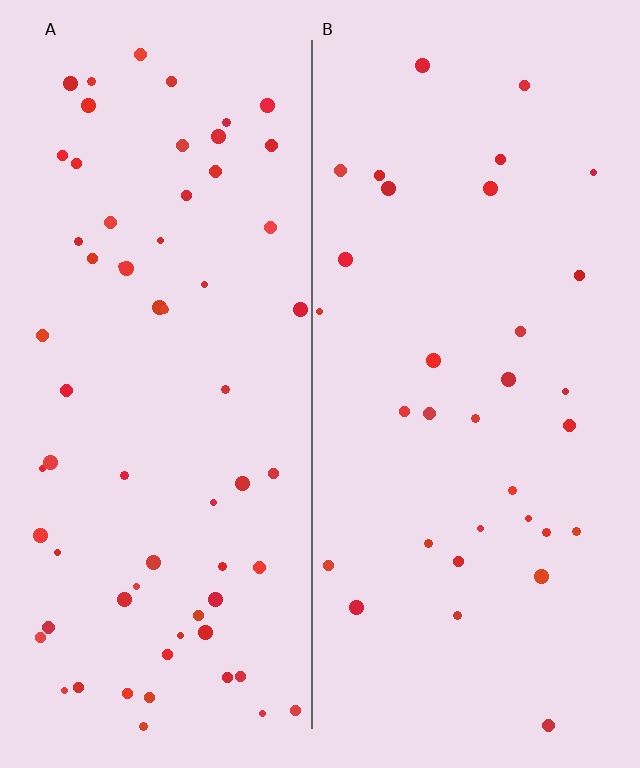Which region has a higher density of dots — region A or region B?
A (the left).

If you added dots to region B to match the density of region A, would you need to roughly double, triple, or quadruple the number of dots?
Approximately double.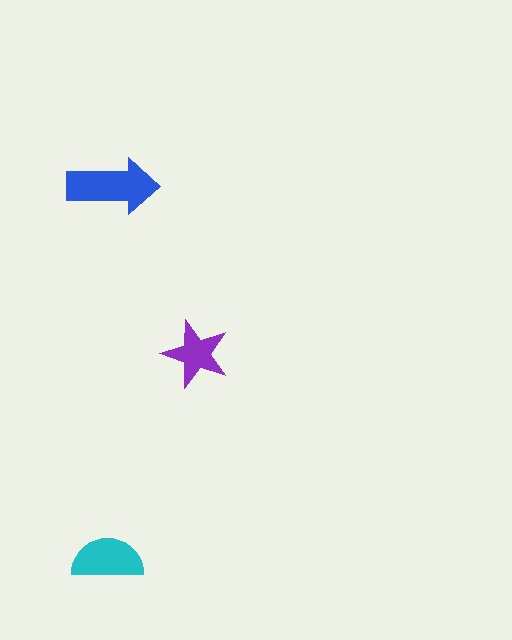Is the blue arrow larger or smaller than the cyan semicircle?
Larger.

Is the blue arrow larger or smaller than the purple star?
Larger.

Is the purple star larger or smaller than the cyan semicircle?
Smaller.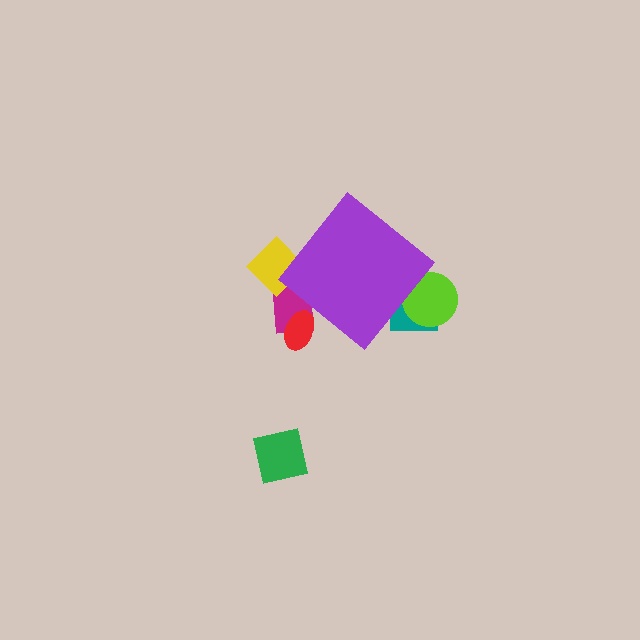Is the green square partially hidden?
No, the green square is fully visible.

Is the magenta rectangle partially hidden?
Yes, the magenta rectangle is partially hidden behind the purple diamond.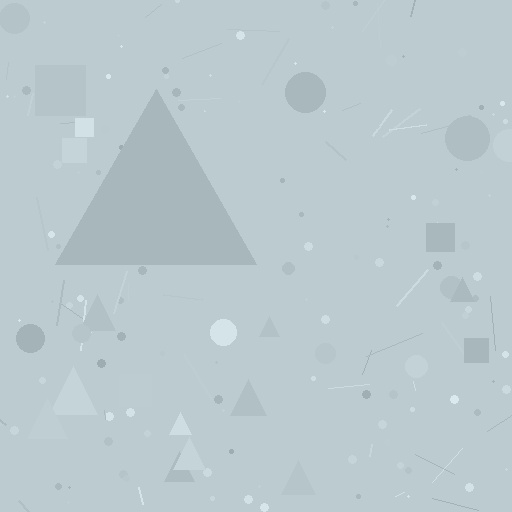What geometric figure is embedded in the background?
A triangle is embedded in the background.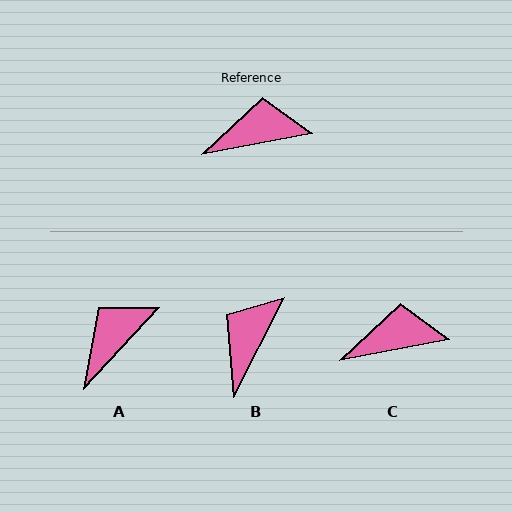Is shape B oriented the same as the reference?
No, it is off by about 52 degrees.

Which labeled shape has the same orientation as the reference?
C.